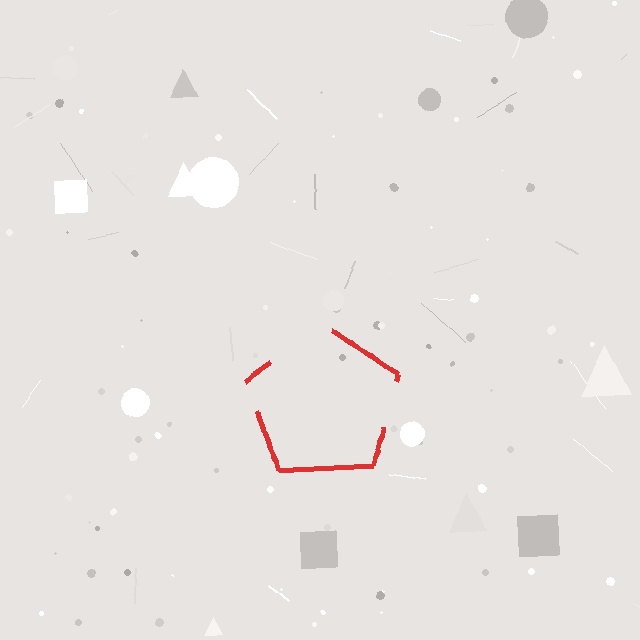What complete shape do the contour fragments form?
The contour fragments form a pentagon.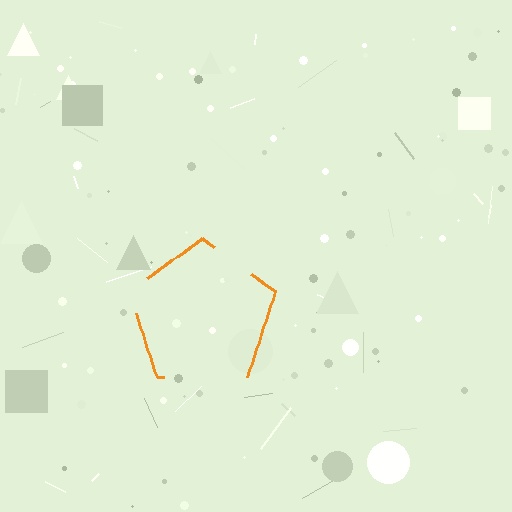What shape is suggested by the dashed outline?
The dashed outline suggests a pentagon.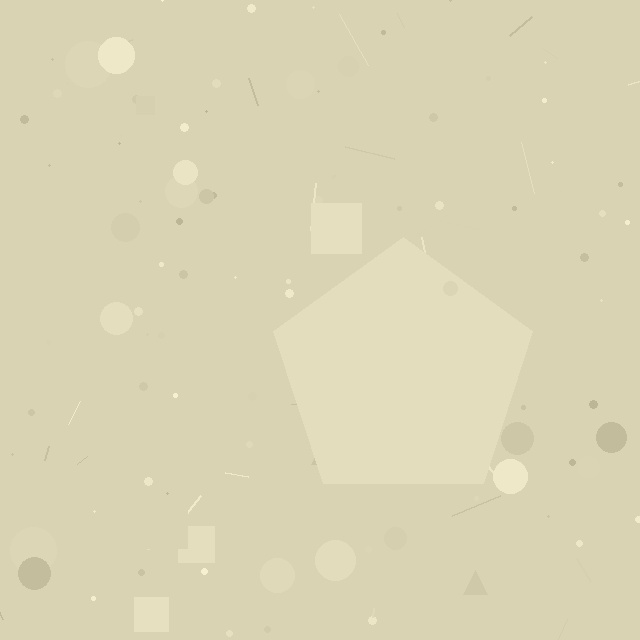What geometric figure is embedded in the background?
A pentagon is embedded in the background.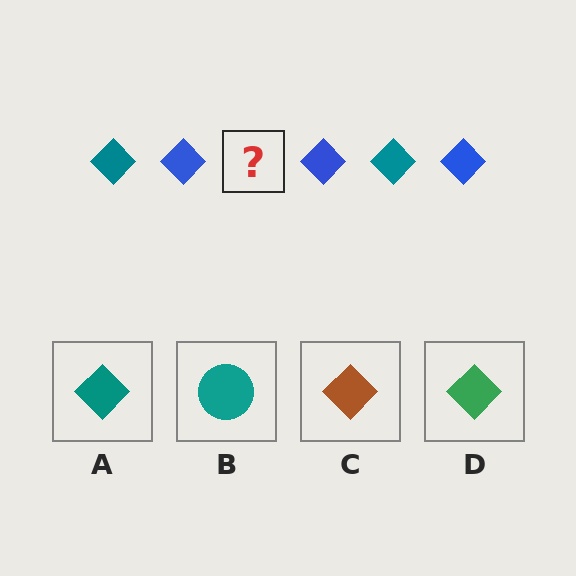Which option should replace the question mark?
Option A.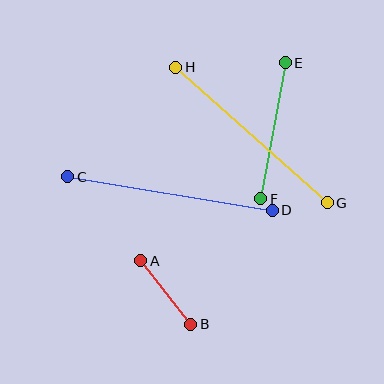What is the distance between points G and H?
The distance is approximately 203 pixels.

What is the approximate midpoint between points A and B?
The midpoint is at approximately (166, 293) pixels.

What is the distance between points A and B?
The distance is approximately 81 pixels.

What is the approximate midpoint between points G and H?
The midpoint is at approximately (251, 135) pixels.